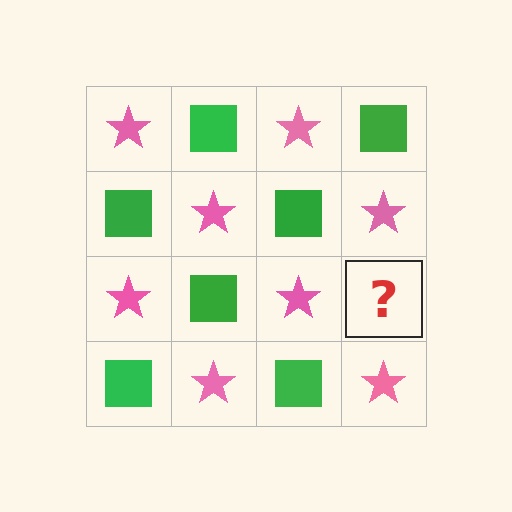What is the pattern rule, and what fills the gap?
The rule is that it alternates pink star and green square in a checkerboard pattern. The gap should be filled with a green square.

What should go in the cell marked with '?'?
The missing cell should contain a green square.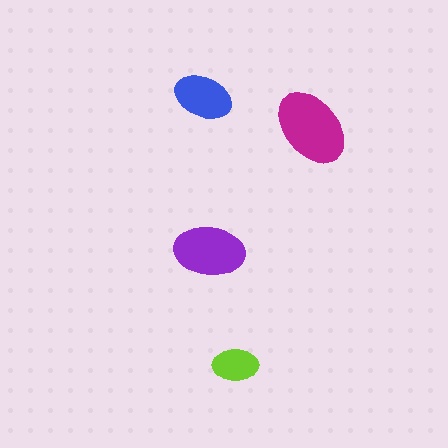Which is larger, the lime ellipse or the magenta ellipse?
The magenta one.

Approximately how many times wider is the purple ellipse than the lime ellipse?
About 1.5 times wider.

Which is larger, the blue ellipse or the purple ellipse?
The purple one.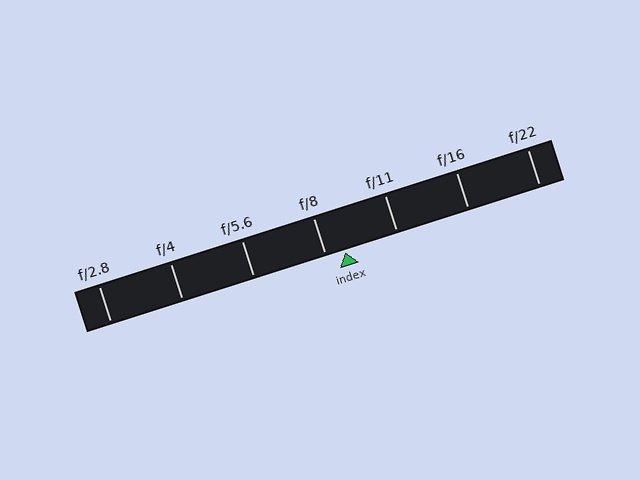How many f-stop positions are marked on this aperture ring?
There are 7 f-stop positions marked.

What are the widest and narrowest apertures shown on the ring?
The widest aperture shown is f/2.8 and the narrowest is f/22.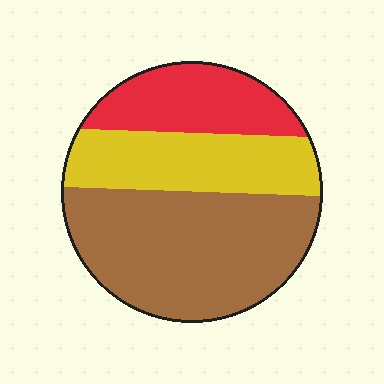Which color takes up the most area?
Brown, at roughly 50%.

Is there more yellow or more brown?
Brown.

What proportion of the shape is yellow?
Yellow takes up between a quarter and a half of the shape.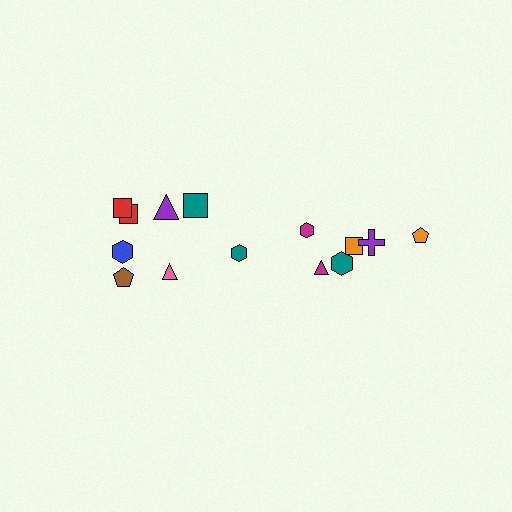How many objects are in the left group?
There are 8 objects.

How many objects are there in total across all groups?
There are 14 objects.